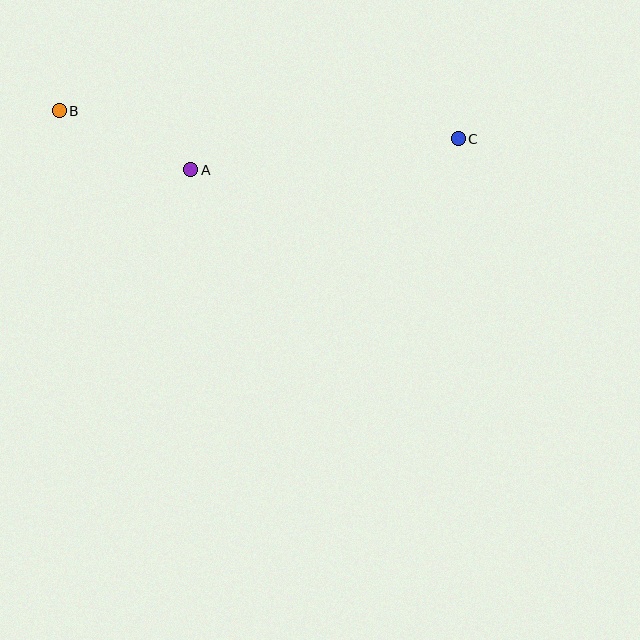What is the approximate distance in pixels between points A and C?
The distance between A and C is approximately 269 pixels.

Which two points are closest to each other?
Points A and B are closest to each other.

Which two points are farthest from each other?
Points B and C are farthest from each other.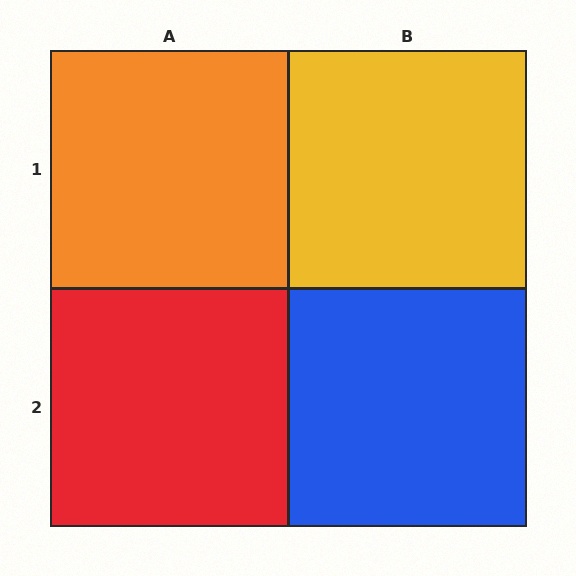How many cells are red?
1 cell is red.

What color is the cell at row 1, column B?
Yellow.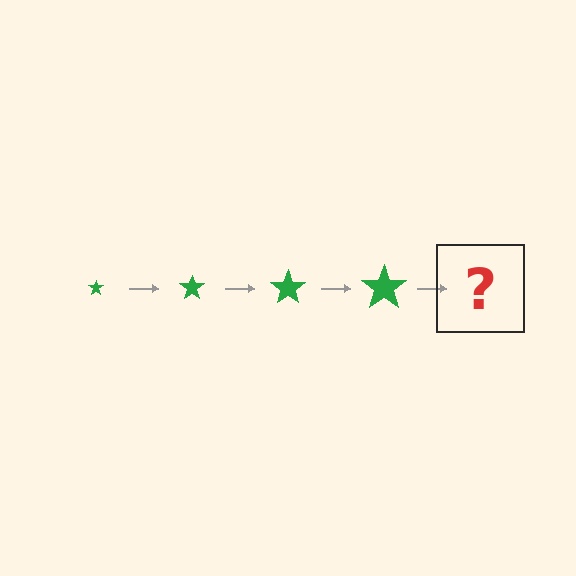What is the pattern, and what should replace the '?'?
The pattern is that the star gets progressively larger each step. The '?' should be a green star, larger than the previous one.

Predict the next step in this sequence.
The next step is a green star, larger than the previous one.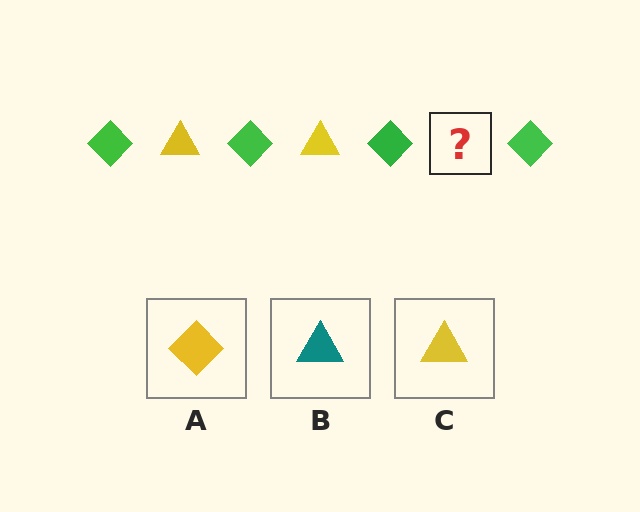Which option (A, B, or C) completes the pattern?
C.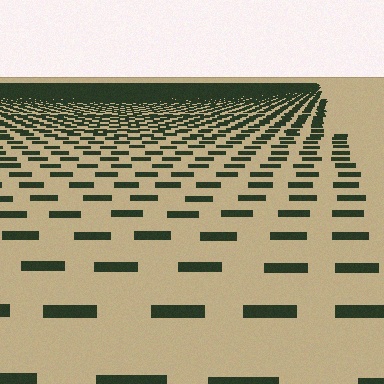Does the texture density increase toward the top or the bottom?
Density increases toward the top.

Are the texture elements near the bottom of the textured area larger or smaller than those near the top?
Larger. Near the bottom, elements are closer to the viewer and appear at a bigger on-screen size.